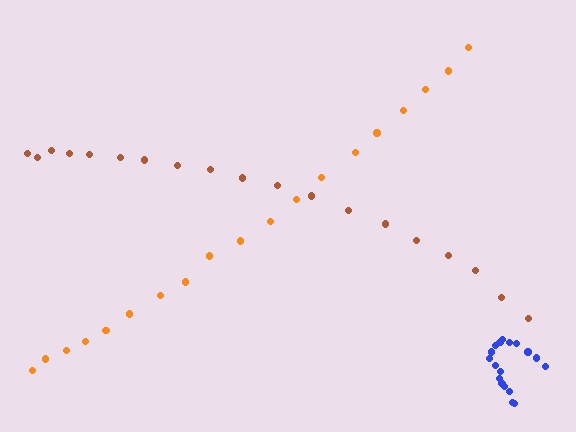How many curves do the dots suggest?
There are 3 distinct paths.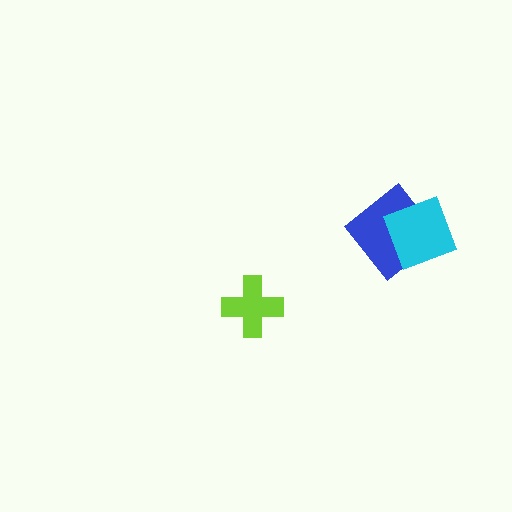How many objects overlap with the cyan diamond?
1 object overlaps with the cyan diamond.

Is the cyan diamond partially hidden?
No, no other shape covers it.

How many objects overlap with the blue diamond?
1 object overlaps with the blue diamond.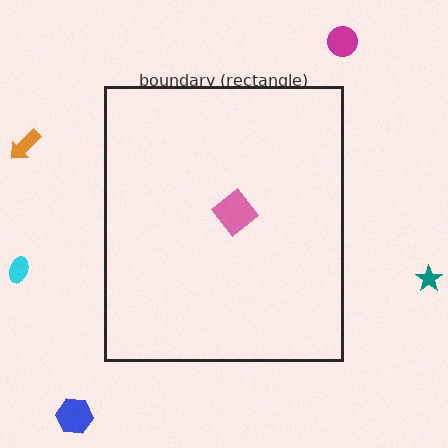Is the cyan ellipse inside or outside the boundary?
Outside.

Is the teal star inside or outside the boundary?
Outside.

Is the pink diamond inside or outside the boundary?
Inside.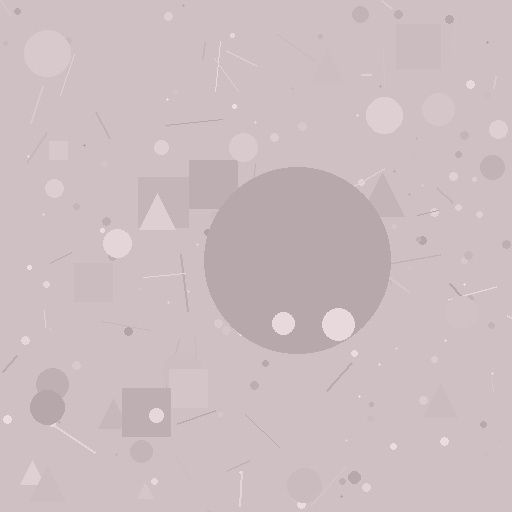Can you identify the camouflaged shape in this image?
The camouflaged shape is a circle.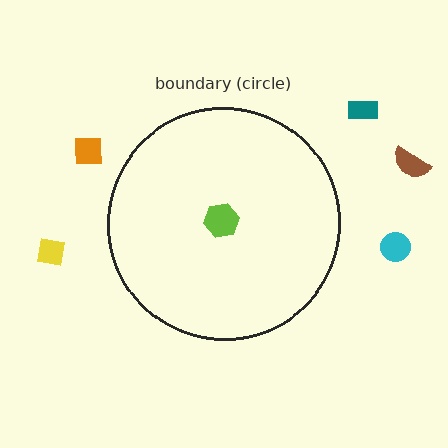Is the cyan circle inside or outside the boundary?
Outside.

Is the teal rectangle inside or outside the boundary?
Outside.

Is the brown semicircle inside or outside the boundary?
Outside.